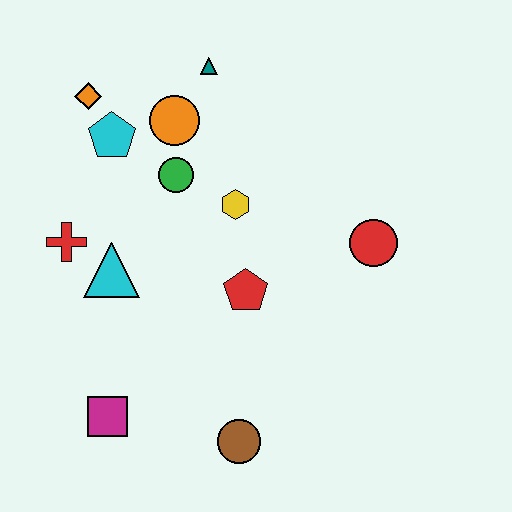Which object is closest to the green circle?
The orange circle is closest to the green circle.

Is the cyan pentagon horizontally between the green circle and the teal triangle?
No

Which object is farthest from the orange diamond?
The brown circle is farthest from the orange diamond.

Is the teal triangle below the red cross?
No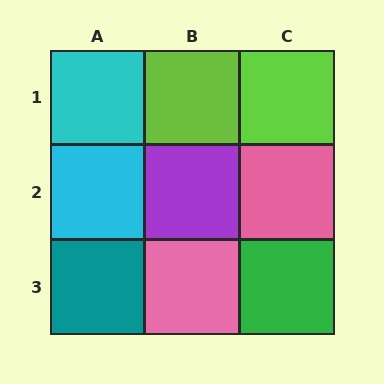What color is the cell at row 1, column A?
Cyan.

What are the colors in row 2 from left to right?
Cyan, purple, pink.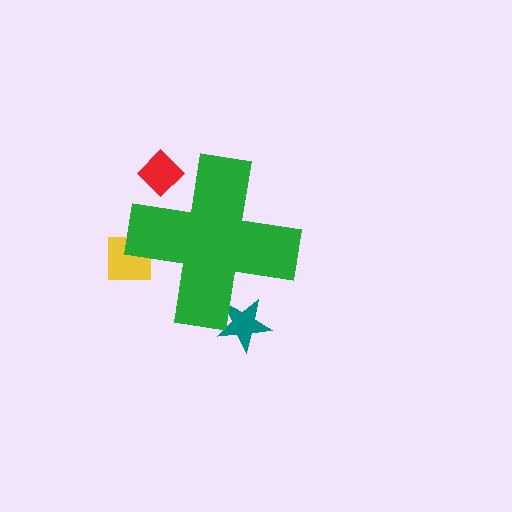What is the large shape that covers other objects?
A green cross.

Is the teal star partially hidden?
Yes, the teal star is partially hidden behind the green cross.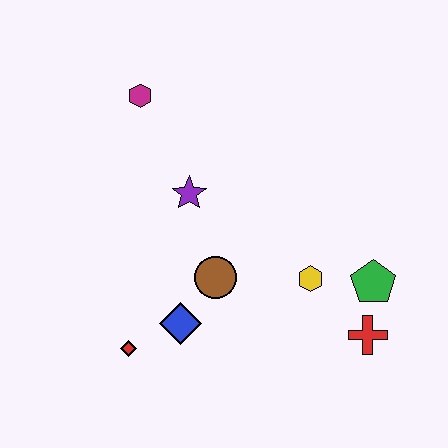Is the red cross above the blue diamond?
No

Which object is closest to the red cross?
The green pentagon is closest to the red cross.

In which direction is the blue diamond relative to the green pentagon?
The blue diamond is to the left of the green pentagon.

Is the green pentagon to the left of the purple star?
No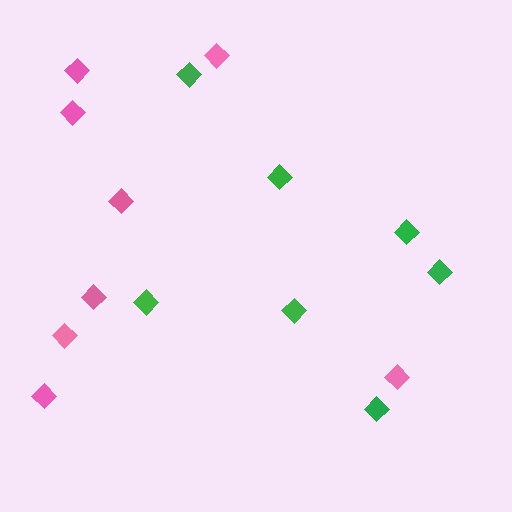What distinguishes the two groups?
There are 2 groups: one group of pink diamonds (8) and one group of green diamonds (7).